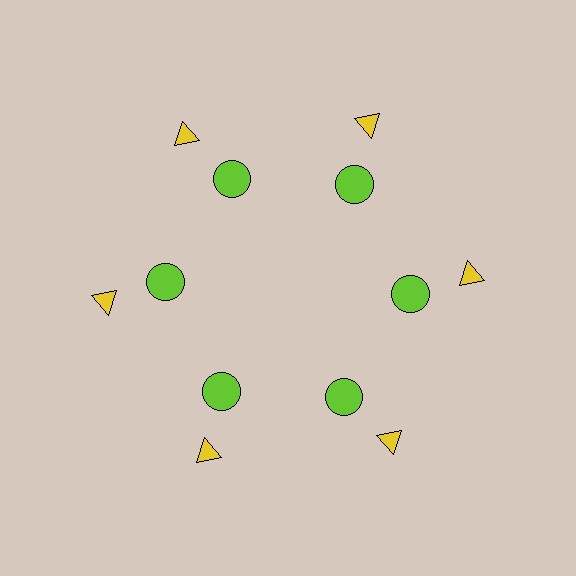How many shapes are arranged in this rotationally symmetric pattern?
There are 12 shapes, arranged in 6 groups of 2.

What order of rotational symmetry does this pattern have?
This pattern has 6-fold rotational symmetry.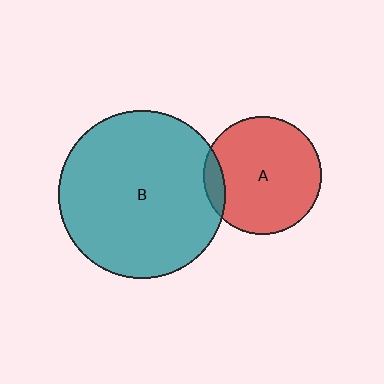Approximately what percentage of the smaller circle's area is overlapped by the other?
Approximately 10%.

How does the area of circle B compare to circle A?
Approximately 2.0 times.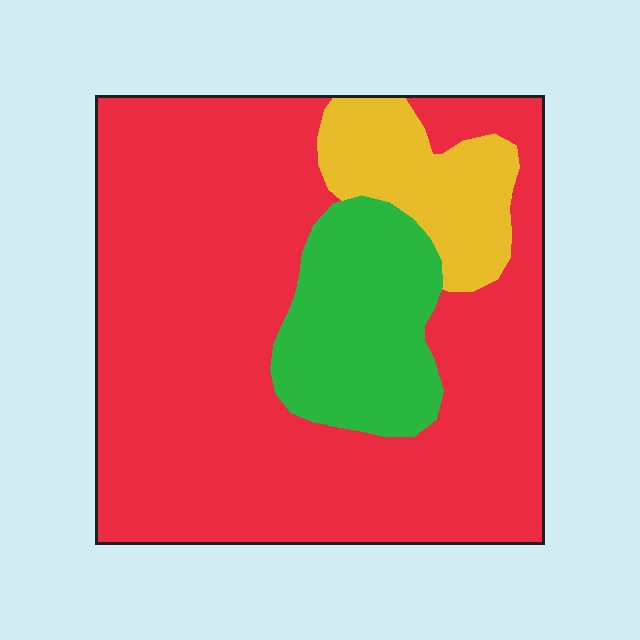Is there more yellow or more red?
Red.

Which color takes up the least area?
Yellow, at roughly 10%.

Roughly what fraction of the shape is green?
Green takes up about one sixth (1/6) of the shape.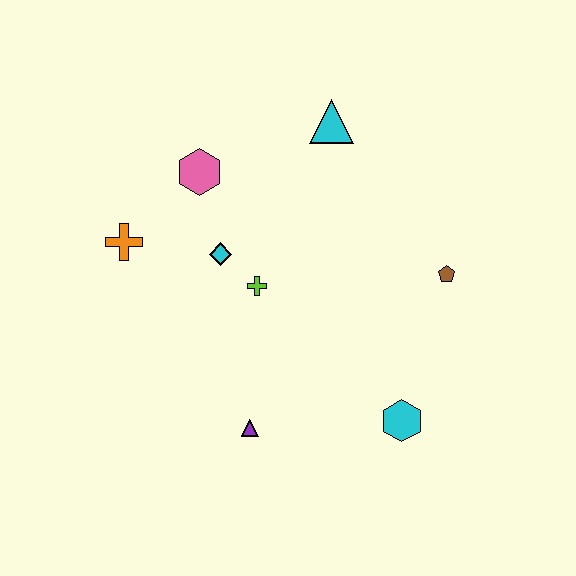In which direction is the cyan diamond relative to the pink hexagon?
The cyan diamond is below the pink hexagon.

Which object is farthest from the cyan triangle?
The purple triangle is farthest from the cyan triangle.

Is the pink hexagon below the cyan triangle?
Yes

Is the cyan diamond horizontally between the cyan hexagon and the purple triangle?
No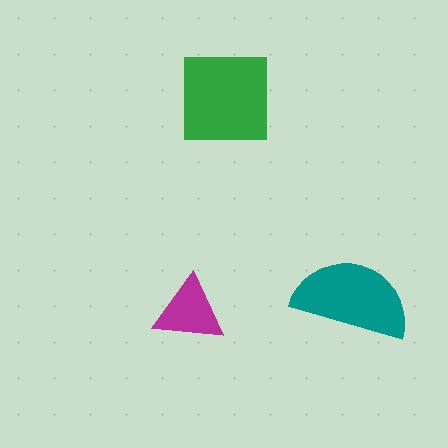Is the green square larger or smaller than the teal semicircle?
Larger.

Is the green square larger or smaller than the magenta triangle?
Larger.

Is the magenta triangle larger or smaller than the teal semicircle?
Smaller.